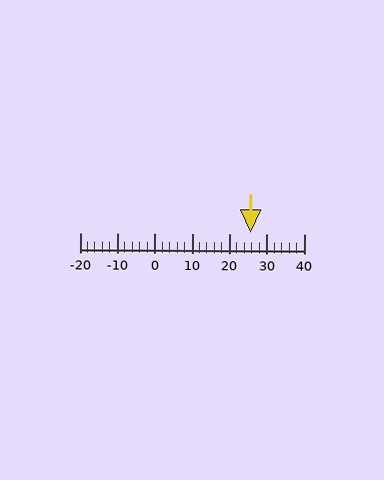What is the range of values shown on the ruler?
The ruler shows values from -20 to 40.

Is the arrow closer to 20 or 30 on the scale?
The arrow is closer to 30.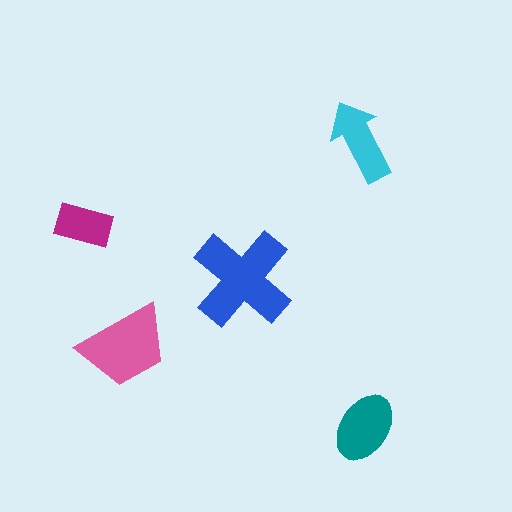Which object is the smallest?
The magenta rectangle.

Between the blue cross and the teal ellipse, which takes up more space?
The blue cross.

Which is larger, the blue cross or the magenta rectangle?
The blue cross.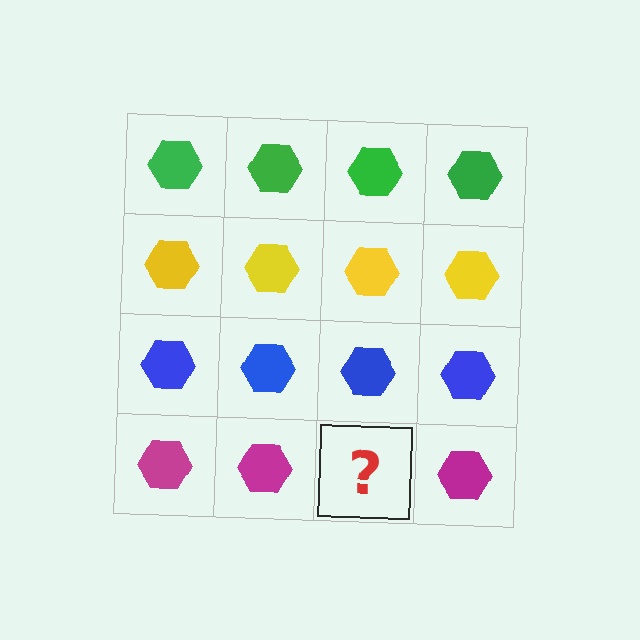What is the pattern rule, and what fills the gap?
The rule is that each row has a consistent color. The gap should be filled with a magenta hexagon.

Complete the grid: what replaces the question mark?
The question mark should be replaced with a magenta hexagon.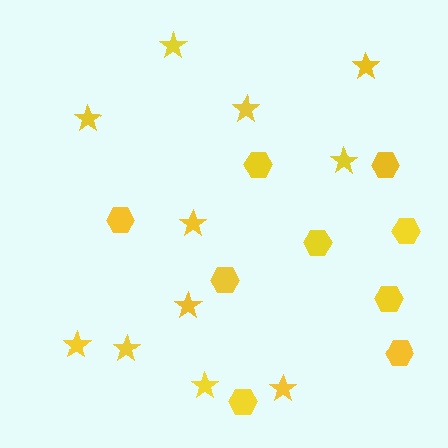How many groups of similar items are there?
There are 2 groups: one group of hexagons (9) and one group of stars (11).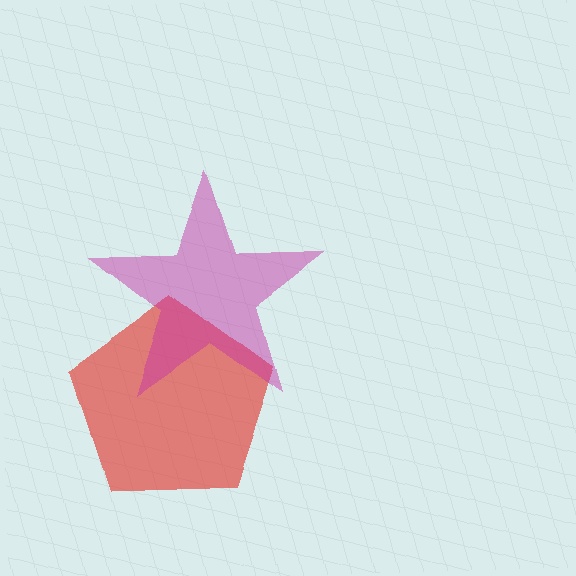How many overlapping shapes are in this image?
There are 2 overlapping shapes in the image.